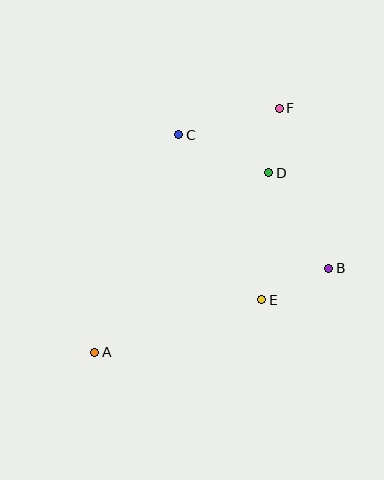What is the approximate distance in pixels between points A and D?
The distance between A and D is approximately 250 pixels.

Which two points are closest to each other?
Points D and F are closest to each other.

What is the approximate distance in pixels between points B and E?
The distance between B and E is approximately 74 pixels.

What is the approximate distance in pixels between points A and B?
The distance between A and B is approximately 249 pixels.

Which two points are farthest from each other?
Points A and F are farthest from each other.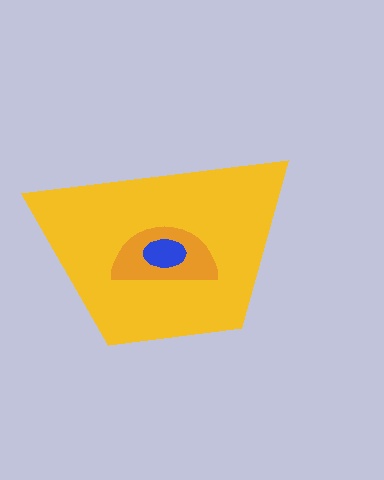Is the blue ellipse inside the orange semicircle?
Yes.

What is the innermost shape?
The blue ellipse.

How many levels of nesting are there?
3.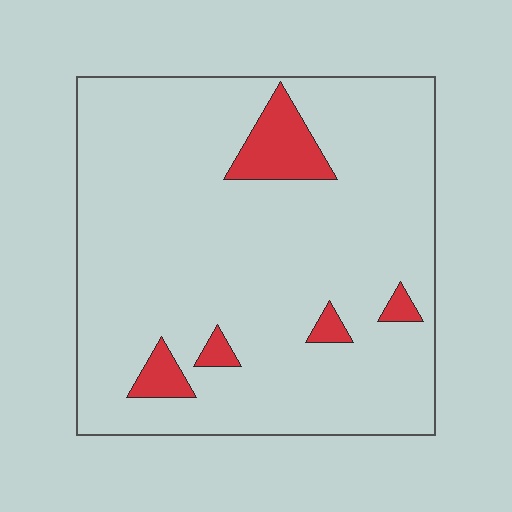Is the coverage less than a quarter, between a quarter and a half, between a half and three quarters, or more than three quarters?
Less than a quarter.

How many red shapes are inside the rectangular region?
5.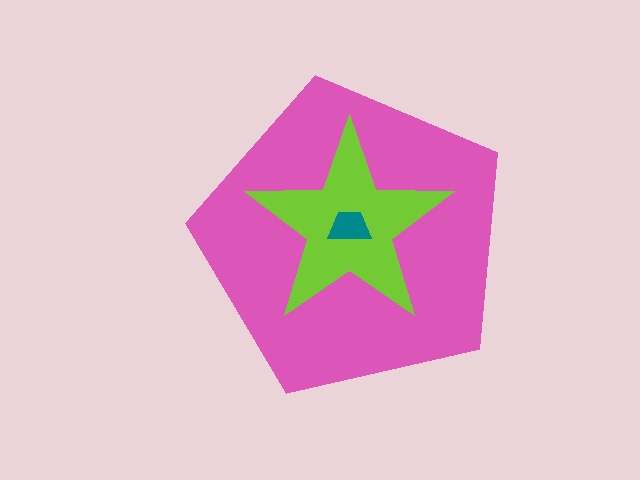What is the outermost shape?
The pink pentagon.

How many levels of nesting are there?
3.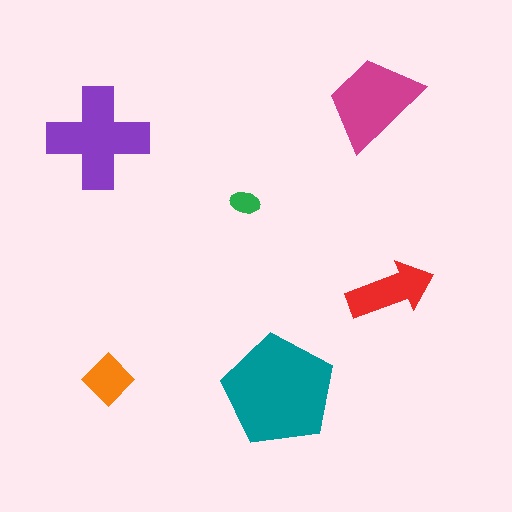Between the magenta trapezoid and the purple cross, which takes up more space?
The purple cross.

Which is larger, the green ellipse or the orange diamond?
The orange diamond.